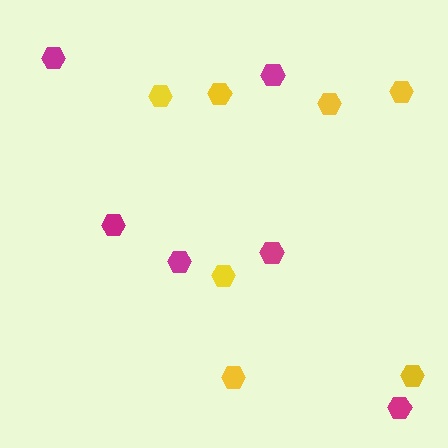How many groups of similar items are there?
There are 2 groups: one group of magenta hexagons (6) and one group of yellow hexagons (7).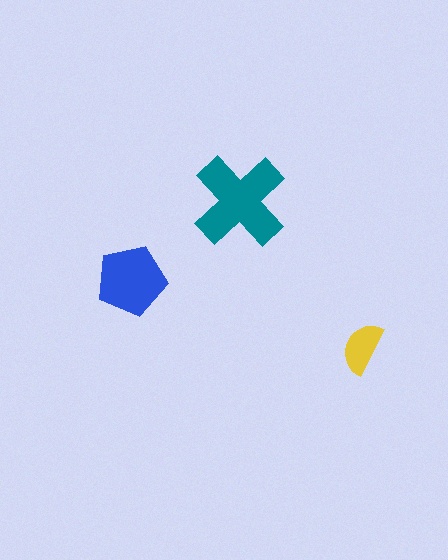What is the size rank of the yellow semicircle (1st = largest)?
3rd.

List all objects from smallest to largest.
The yellow semicircle, the blue pentagon, the teal cross.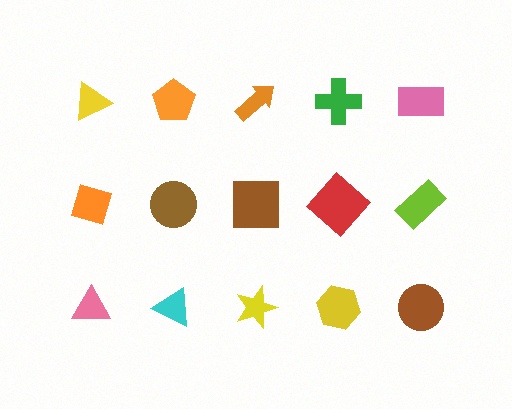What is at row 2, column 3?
A brown square.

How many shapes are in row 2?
5 shapes.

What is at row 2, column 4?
A red diamond.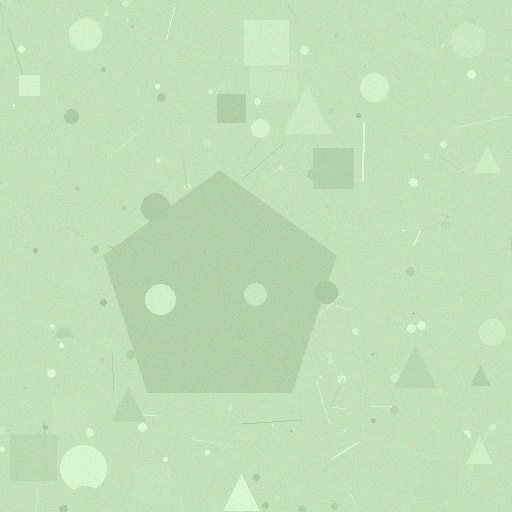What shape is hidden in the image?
A pentagon is hidden in the image.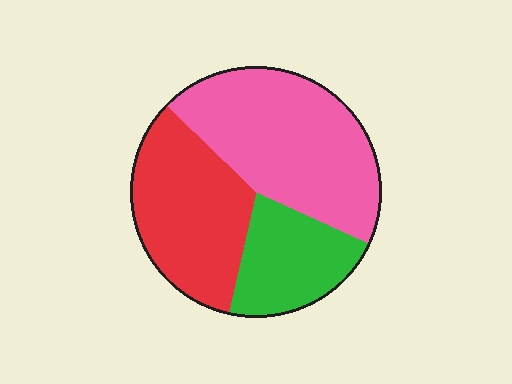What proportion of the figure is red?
Red covers roughly 35% of the figure.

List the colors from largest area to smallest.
From largest to smallest: pink, red, green.